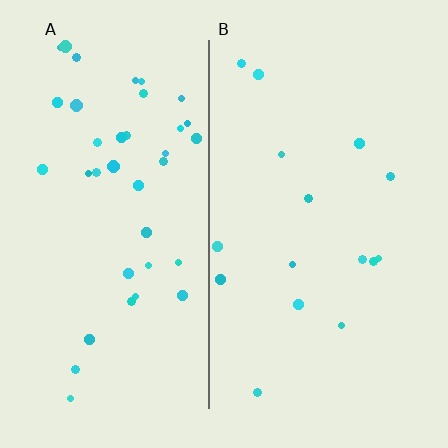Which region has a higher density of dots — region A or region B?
A (the left).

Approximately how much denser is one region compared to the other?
Approximately 2.5× — region A over region B.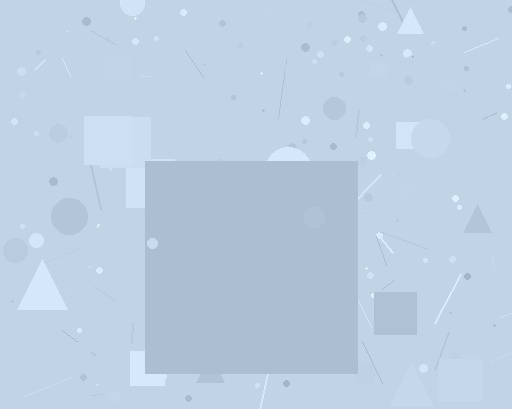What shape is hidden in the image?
A square is hidden in the image.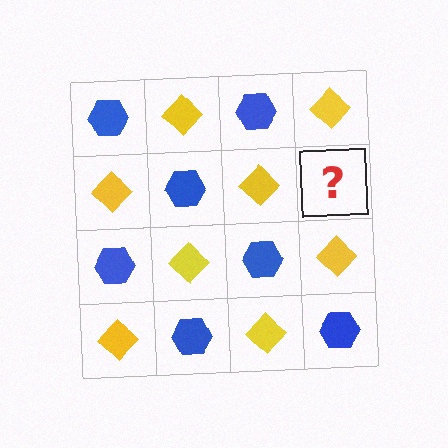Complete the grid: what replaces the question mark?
The question mark should be replaced with a blue hexagon.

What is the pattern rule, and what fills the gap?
The rule is that it alternates blue hexagon and yellow diamond in a checkerboard pattern. The gap should be filled with a blue hexagon.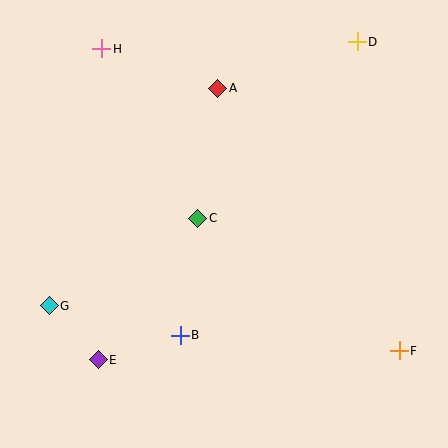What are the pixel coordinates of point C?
Point C is at (198, 218).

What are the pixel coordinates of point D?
Point D is at (357, 42).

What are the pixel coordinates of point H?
Point H is at (102, 49).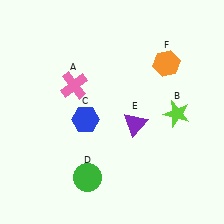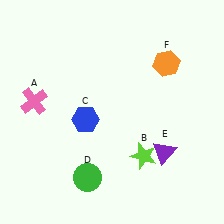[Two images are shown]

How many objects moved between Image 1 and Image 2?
3 objects moved between the two images.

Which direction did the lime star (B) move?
The lime star (B) moved down.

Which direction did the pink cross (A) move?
The pink cross (A) moved left.